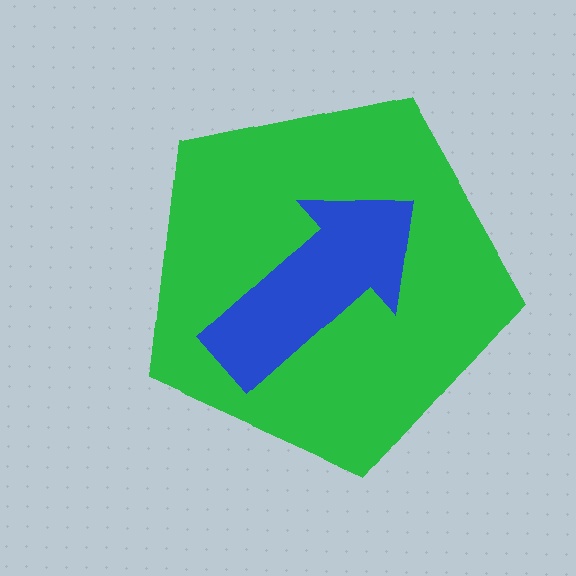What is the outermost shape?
The green pentagon.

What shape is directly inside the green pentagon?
The blue arrow.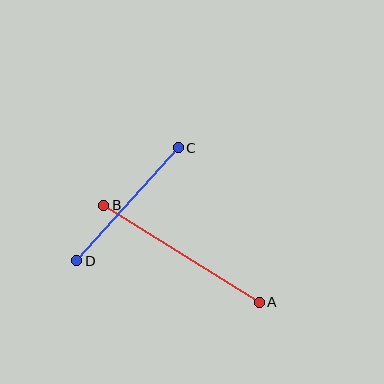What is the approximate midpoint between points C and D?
The midpoint is at approximately (127, 204) pixels.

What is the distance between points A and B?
The distance is approximately 183 pixels.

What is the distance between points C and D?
The distance is approximately 151 pixels.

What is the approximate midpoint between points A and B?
The midpoint is at approximately (181, 254) pixels.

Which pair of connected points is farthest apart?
Points A and B are farthest apart.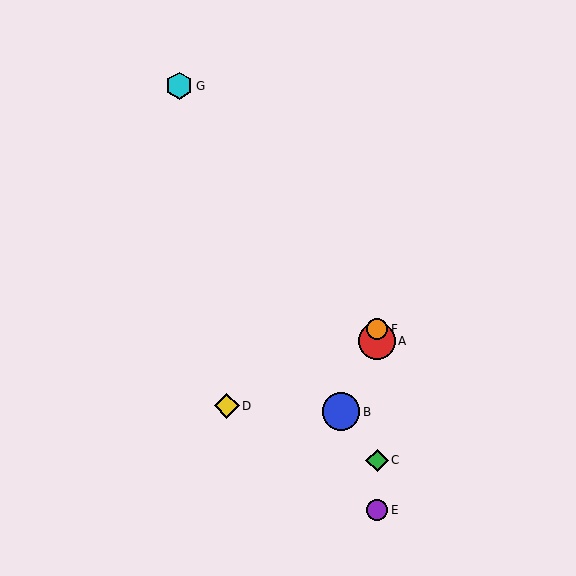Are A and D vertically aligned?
No, A is at x≈377 and D is at x≈227.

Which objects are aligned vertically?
Objects A, C, E, F are aligned vertically.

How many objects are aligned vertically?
4 objects (A, C, E, F) are aligned vertically.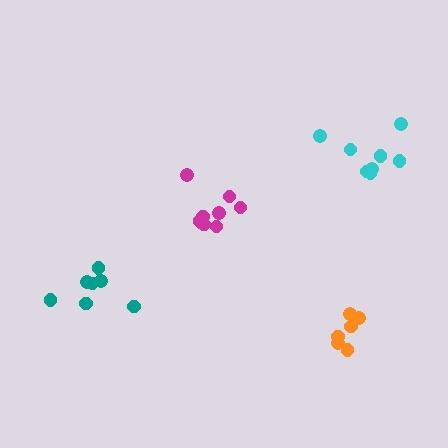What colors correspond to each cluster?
The clusters are colored: cyan, orange, teal, magenta.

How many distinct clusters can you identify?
There are 4 distinct clusters.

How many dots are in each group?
Group 1: 8 dots, Group 2: 6 dots, Group 3: 7 dots, Group 4: 9 dots (30 total).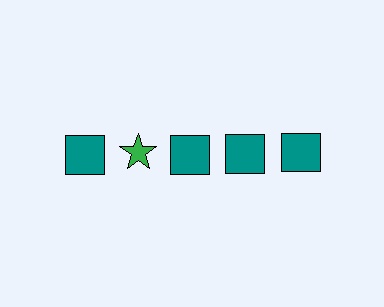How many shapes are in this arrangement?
There are 5 shapes arranged in a grid pattern.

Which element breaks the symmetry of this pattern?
The green star in the top row, second from left column breaks the symmetry. All other shapes are teal squares.